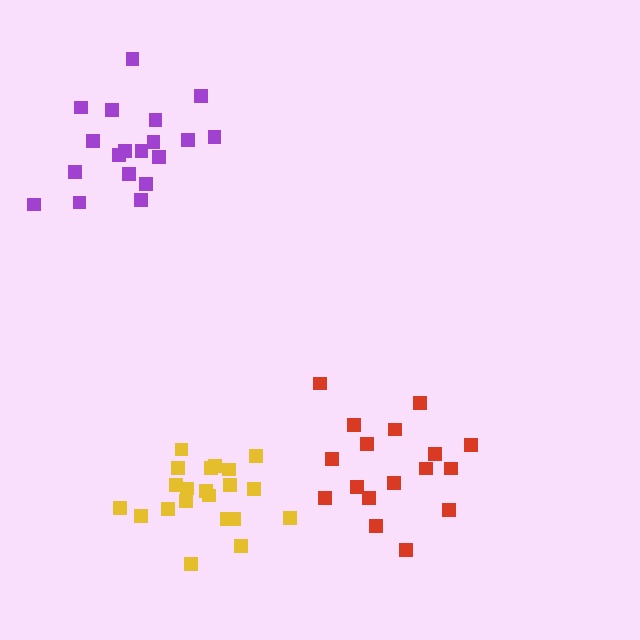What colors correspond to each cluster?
The clusters are colored: purple, red, yellow.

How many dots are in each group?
Group 1: 19 dots, Group 2: 17 dots, Group 3: 21 dots (57 total).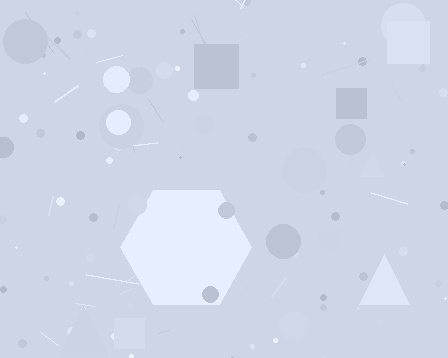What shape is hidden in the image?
A hexagon is hidden in the image.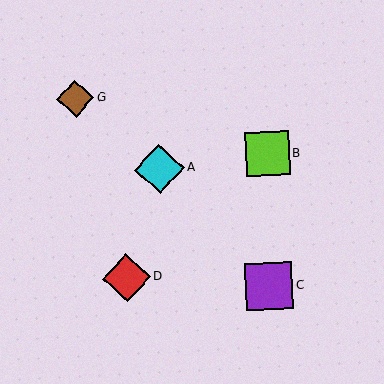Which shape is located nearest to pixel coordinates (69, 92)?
The brown diamond (labeled G) at (75, 99) is nearest to that location.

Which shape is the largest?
The cyan diamond (labeled A) is the largest.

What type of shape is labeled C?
Shape C is a purple square.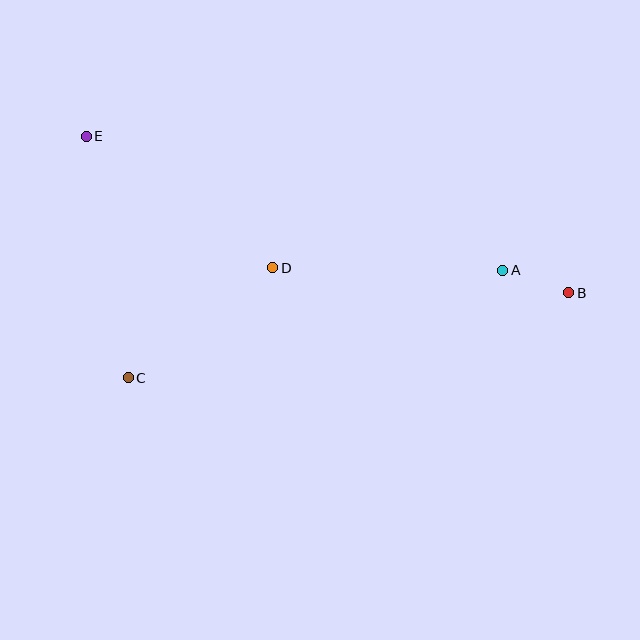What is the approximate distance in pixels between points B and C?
The distance between B and C is approximately 449 pixels.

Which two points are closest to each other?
Points A and B are closest to each other.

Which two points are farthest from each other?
Points B and E are farthest from each other.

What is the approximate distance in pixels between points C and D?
The distance between C and D is approximately 181 pixels.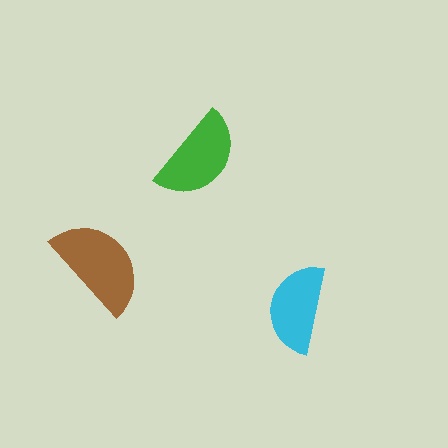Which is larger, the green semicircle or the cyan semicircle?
The green one.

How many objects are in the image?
There are 3 objects in the image.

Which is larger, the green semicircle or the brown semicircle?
The brown one.